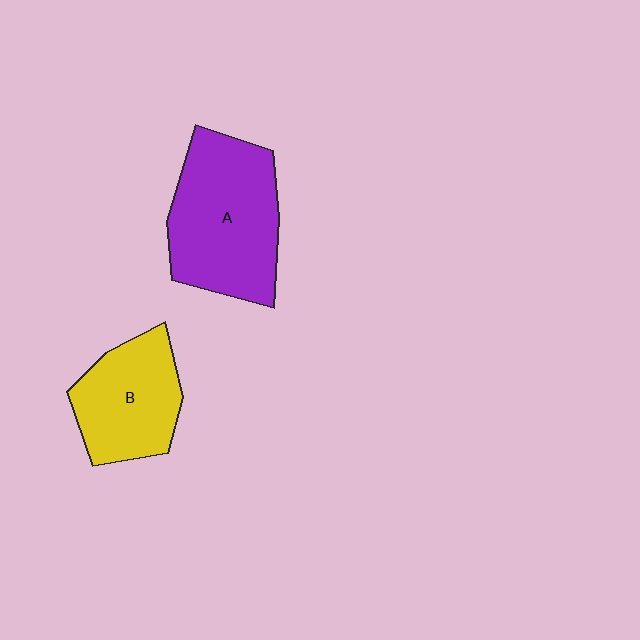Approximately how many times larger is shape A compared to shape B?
Approximately 1.4 times.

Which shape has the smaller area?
Shape B (yellow).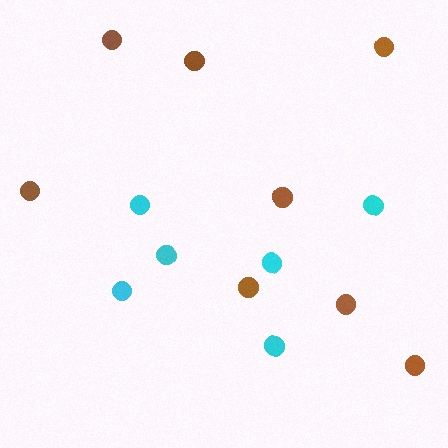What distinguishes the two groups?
There are 2 groups: one group of cyan circles (6) and one group of brown circles (8).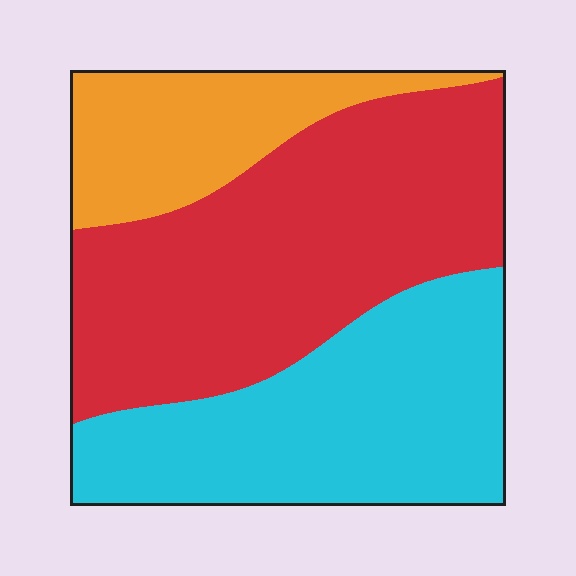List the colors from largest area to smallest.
From largest to smallest: red, cyan, orange.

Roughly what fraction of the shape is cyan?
Cyan takes up about one third (1/3) of the shape.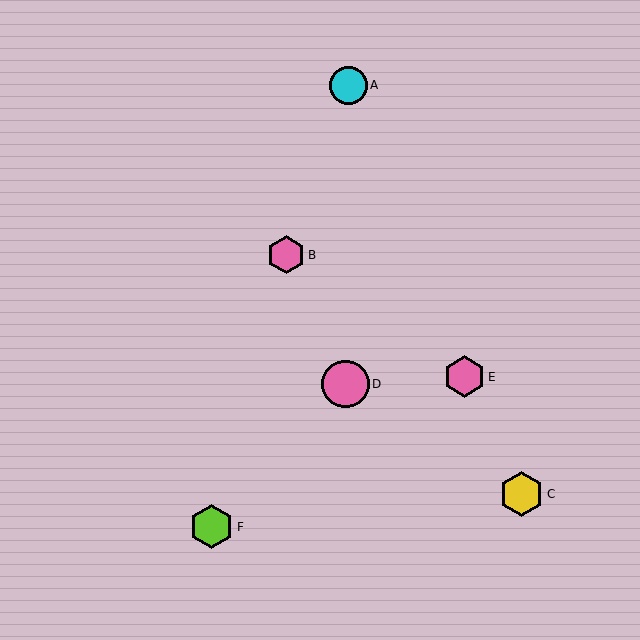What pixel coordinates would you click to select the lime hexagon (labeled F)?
Click at (212, 527) to select the lime hexagon F.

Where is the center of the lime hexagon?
The center of the lime hexagon is at (212, 527).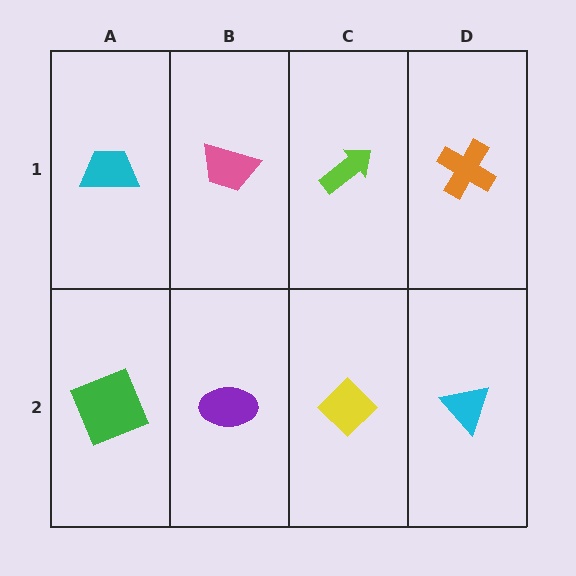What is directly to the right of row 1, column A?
A pink trapezoid.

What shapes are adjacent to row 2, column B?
A pink trapezoid (row 1, column B), a green square (row 2, column A), a yellow diamond (row 2, column C).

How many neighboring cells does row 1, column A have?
2.